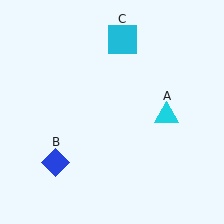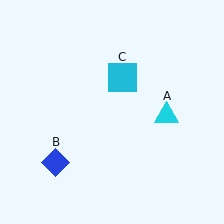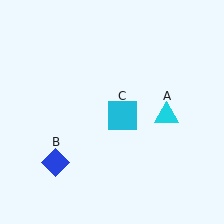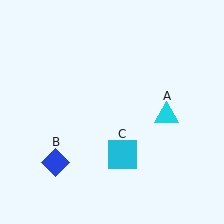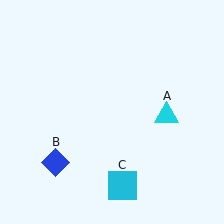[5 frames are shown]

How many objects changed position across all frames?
1 object changed position: cyan square (object C).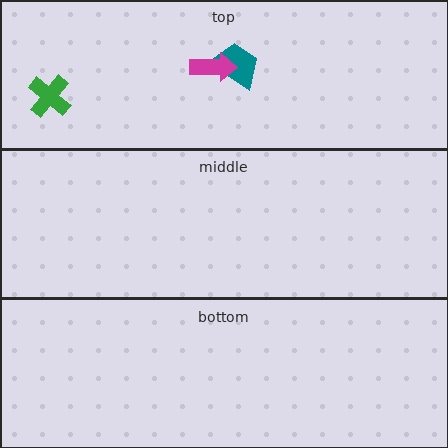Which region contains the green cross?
The top region.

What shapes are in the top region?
The teal trapezoid, the green cross, the magenta arrow.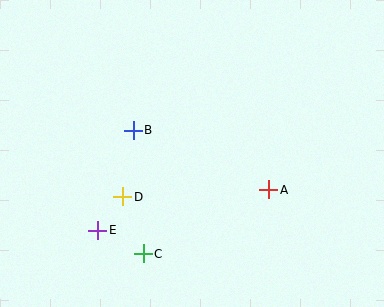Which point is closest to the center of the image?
Point B at (133, 130) is closest to the center.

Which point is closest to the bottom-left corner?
Point E is closest to the bottom-left corner.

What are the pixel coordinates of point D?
Point D is at (123, 197).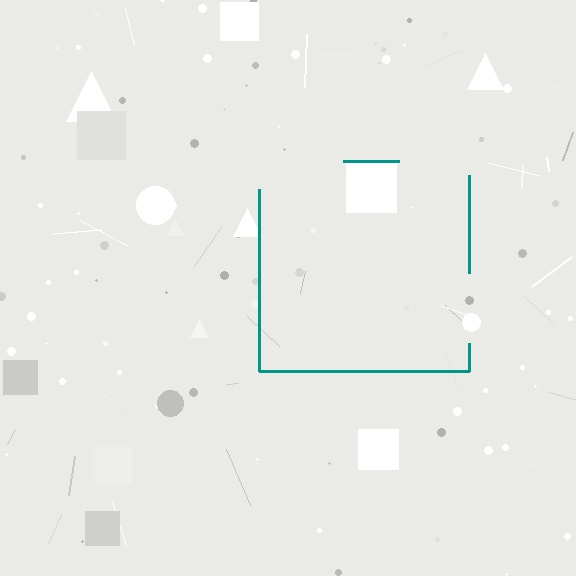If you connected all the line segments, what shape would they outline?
They would outline a square.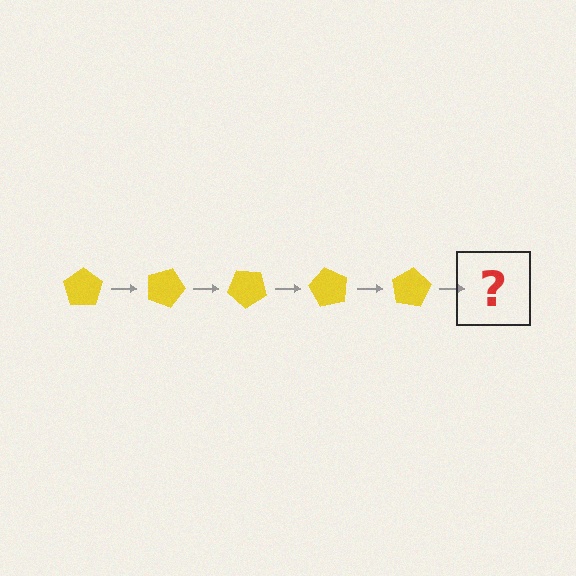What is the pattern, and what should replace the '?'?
The pattern is that the pentagon rotates 20 degrees each step. The '?' should be a yellow pentagon rotated 100 degrees.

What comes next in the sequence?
The next element should be a yellow pentagon rotated 100 degrees.